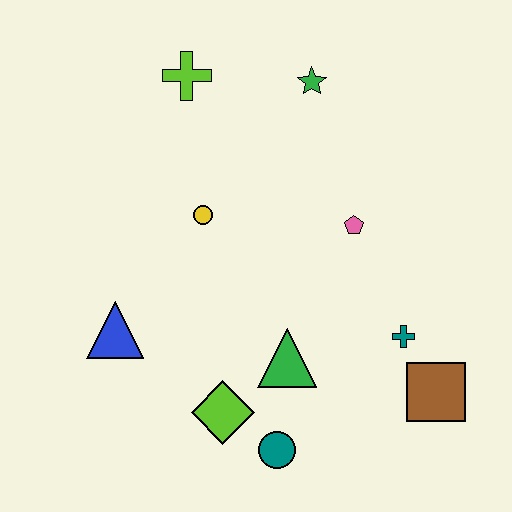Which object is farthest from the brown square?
The lime cross is farthest from the brown square.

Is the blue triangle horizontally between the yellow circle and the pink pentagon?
No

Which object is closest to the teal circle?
The lime diamond is closest to the teal circle.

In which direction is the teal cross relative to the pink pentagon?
The teal cross is below the pink pentagon.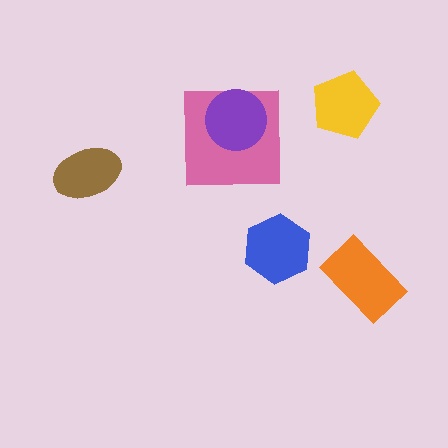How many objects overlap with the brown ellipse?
0 objects overlap with the brown ellipse.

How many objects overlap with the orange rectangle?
0 objects overlap with the orange rectangle.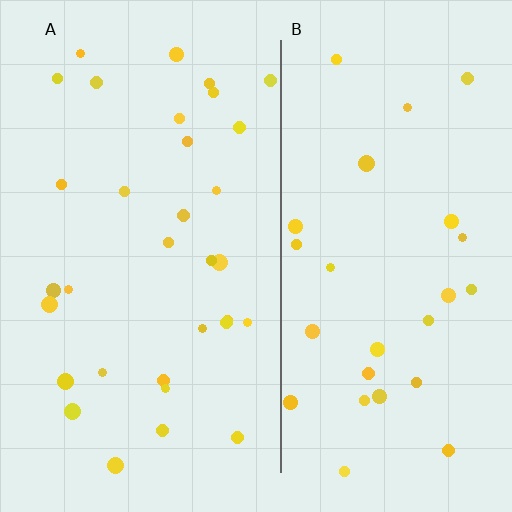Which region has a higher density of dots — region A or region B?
A (the left).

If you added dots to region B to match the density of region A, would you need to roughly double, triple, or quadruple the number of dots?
Approximately double.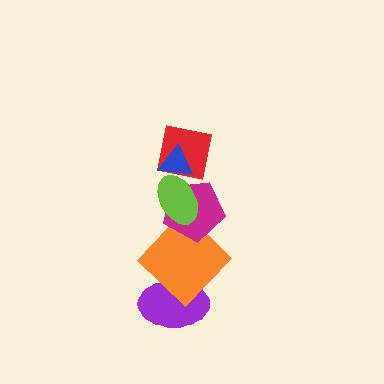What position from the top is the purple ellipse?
The purple ellipse is 6th from the top.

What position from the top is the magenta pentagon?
The magenta pentagon is 4th from the top.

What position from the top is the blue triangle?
The blue triangle is 1st from the top.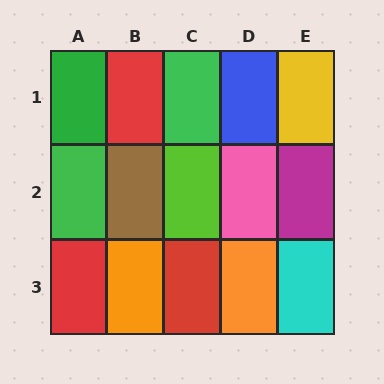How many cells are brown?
1 cell is brown.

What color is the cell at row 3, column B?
Orange.